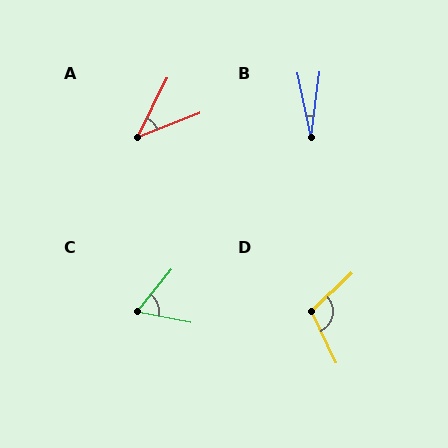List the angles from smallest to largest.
B (19°), A (42°), C (62°), D (108°).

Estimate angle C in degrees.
Approximately 62 degrees.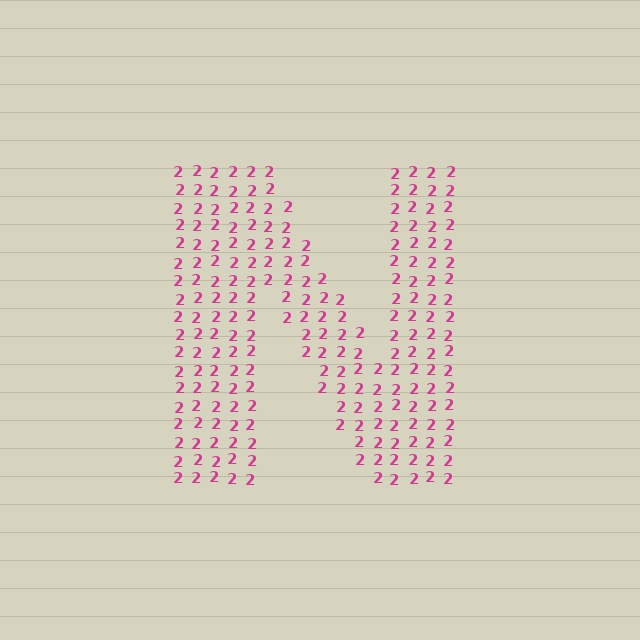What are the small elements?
The small elements are digit 2's.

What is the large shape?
The large shape is the letter N.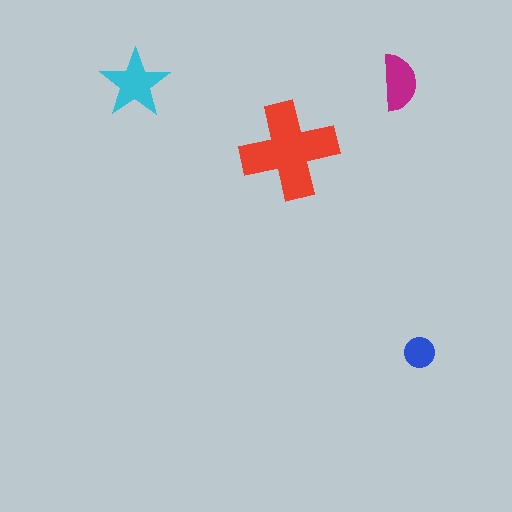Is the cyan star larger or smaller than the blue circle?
Larger.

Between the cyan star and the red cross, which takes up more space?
The red cross.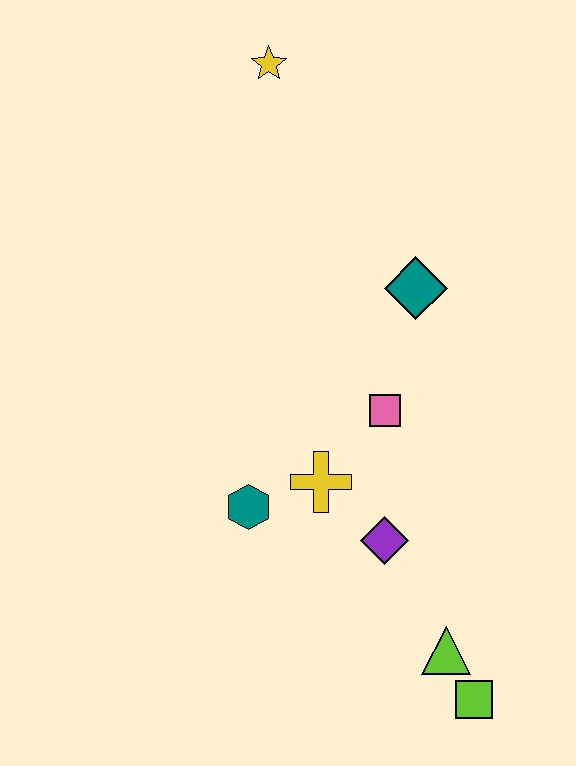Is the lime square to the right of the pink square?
Yes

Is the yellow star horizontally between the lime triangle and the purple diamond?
No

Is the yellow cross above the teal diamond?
No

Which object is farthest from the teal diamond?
The lime square is farthest from the teal diamond.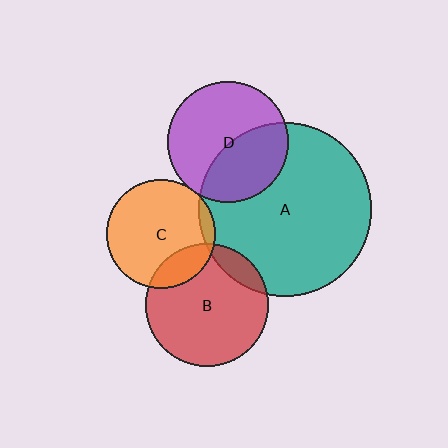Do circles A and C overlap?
Yes.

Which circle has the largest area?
Circle A (teal).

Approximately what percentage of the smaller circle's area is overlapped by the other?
Approximately 5%.